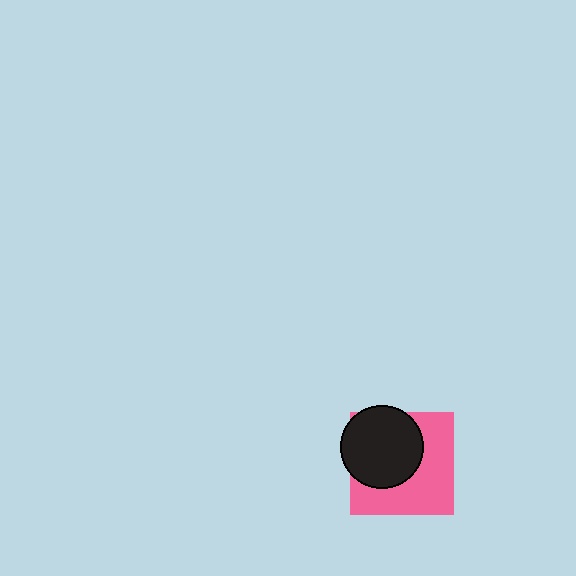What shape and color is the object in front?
The object in front is a black circle.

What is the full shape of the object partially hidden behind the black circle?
The partially hidden object is a pink square.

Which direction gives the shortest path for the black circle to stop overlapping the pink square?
Moving toward the upper-left gives the shortest separation.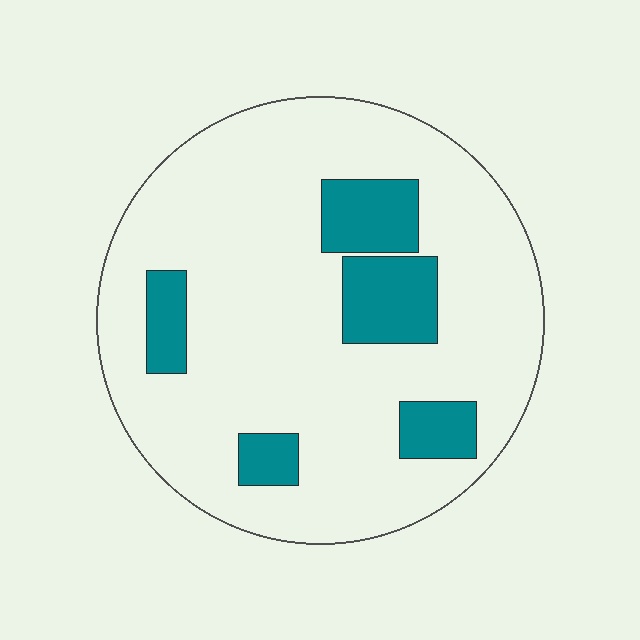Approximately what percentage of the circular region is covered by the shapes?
Approximately 20%.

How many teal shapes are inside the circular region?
5.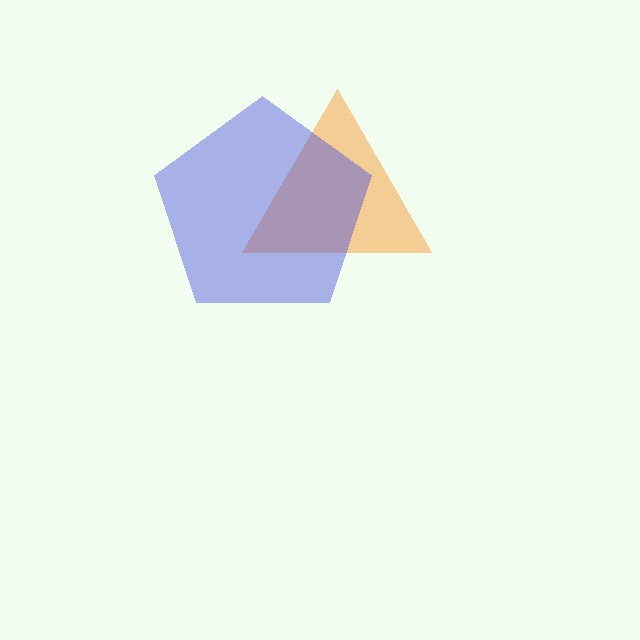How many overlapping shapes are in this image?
There are 2 overlapping shapes in the image.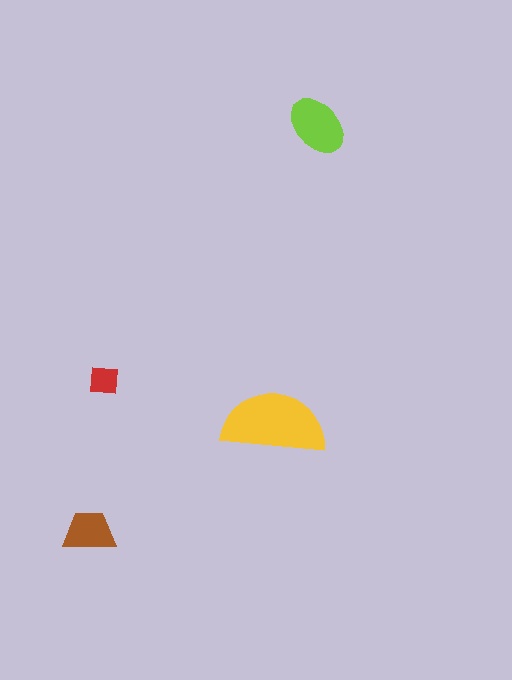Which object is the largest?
The yellow semicircle.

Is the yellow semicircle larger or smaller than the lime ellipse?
Larger.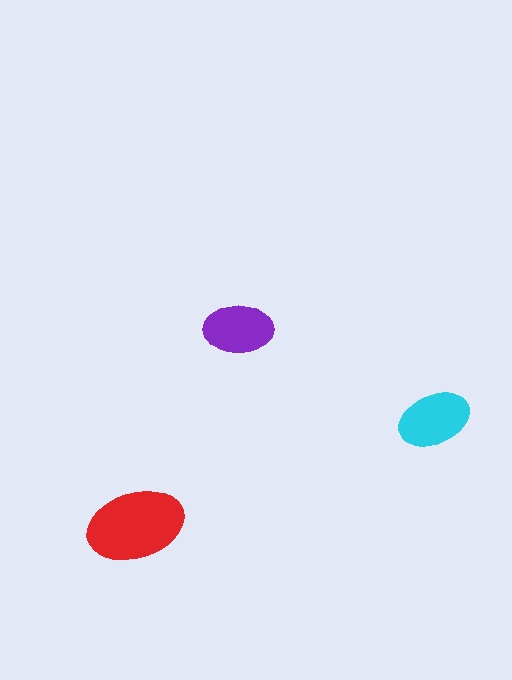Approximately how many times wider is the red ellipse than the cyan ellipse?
About 1.5 times wider.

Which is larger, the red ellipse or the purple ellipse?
The red one.